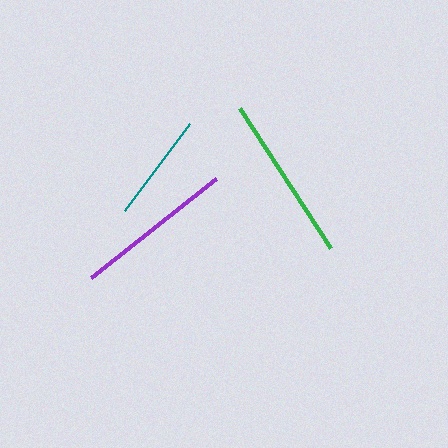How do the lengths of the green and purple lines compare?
The green and purple lines are approximately the same length.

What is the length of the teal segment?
The teal segment is approximately 108 pixels long.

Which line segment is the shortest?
The teal line is the shortest at approximately 108 pixels.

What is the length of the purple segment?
The purple segment is approximately 160 pixels long.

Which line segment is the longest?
The green line is the longest at approximately 167 pixels.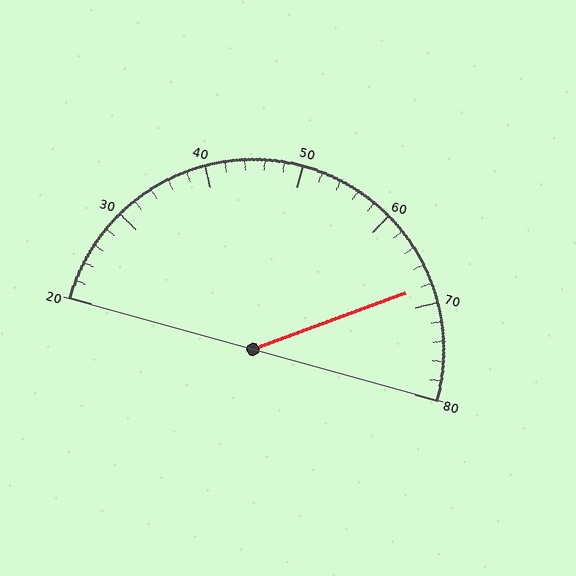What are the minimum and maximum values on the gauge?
The gauge ranges from 20 to 80.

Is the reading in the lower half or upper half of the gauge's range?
The reading is in the upper half of the range (20 to 80).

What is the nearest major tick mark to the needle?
The nearest major tick mark is 70.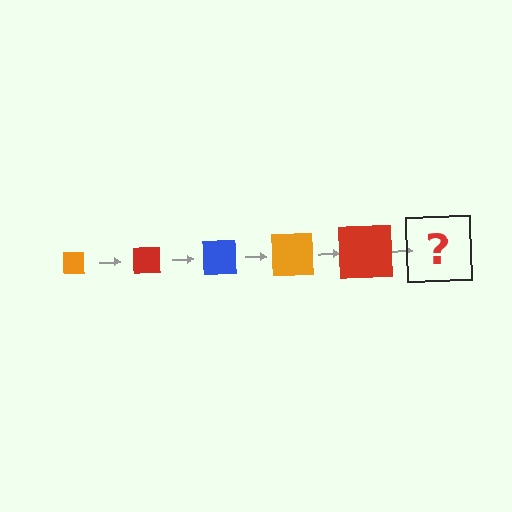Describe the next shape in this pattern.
It should be a blue square, larger than the previous one.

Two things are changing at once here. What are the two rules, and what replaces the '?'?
The two rules are that the square grows larger each step and the color cycles through orange, red, and blue. The '?' should be a blue square, larger than the previous one.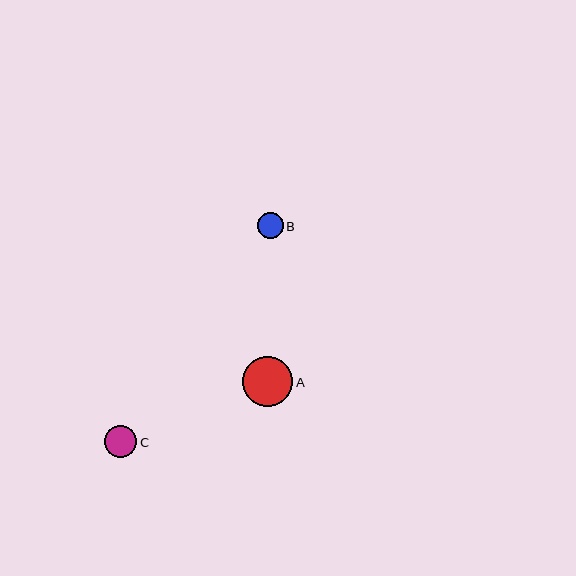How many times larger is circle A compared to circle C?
Circle A is approximately 1.6 times the size of circle C.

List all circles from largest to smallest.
From largest to smallest: A, C, B.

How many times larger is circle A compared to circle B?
Circle A is approximately 1.9 times the size of circle B.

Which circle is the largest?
Circle A is the largest with a size of approximately 50 pixels.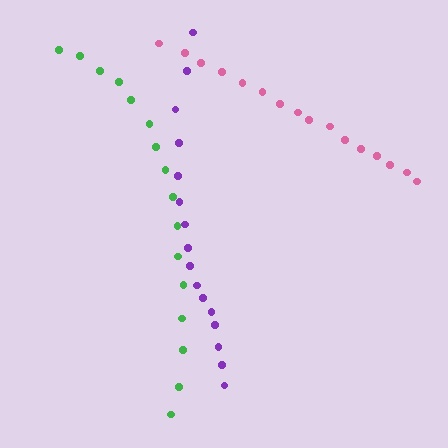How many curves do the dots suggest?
There are 3 distinct paths.